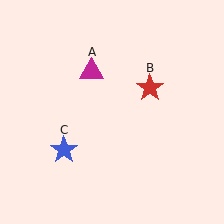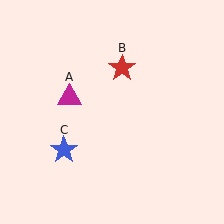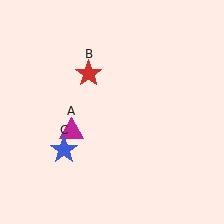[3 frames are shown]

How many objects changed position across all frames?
2 objects changed position: magenta triangle (object A), red star (object B).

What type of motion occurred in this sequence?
The magenta triangle (object A), red star (object B) rotated counterclockwise around the center of the scene.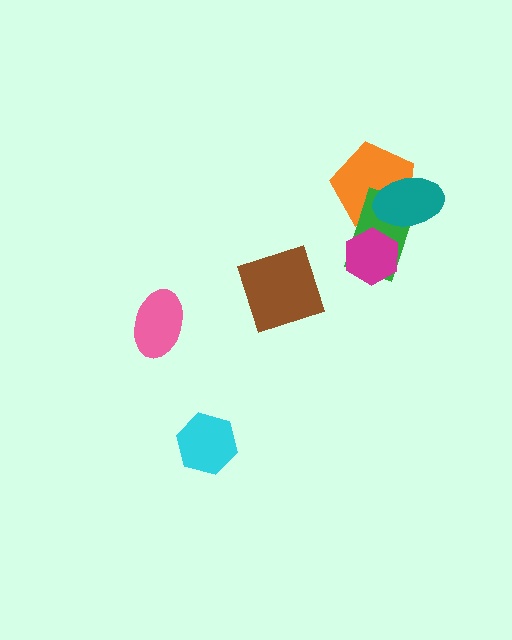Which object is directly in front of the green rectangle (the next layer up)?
The teal ellipse is directly in front of the green rectangle.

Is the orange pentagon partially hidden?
Yes, it is partially covered by another shape.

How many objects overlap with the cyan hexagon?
0 objects overlap with the cyan hexagon.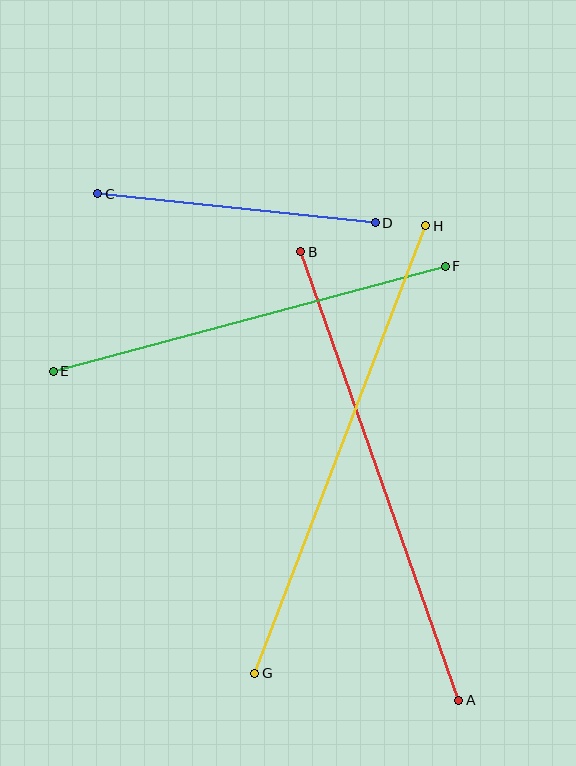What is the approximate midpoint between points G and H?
The midpoint is at approximately (340, 450) pixels.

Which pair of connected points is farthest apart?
Points G and H are farthest apart.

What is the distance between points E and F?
The distance is approximately 406 pixels.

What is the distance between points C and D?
The distance is approximately 279 pixels.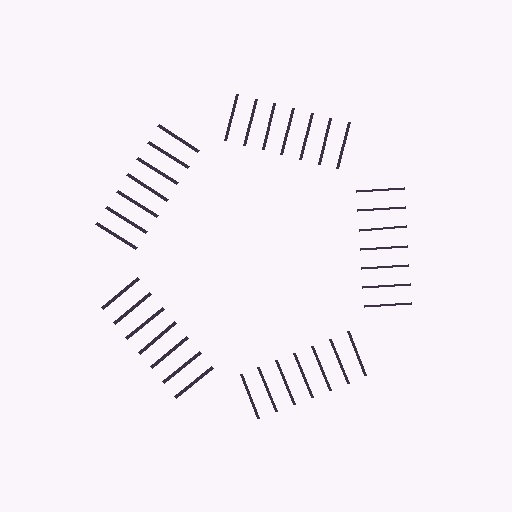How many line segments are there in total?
35 — 7 along each of the 5 edges.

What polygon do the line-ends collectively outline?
An illusory pentagon — the line segments terminate on its edges but no continuous stroke is drawn.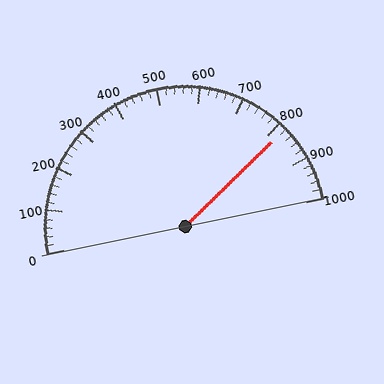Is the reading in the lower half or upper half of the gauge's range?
The reading is in the upper half of the range (0 to 1000).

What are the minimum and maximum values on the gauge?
The gauge ranges from 0 to 1000.